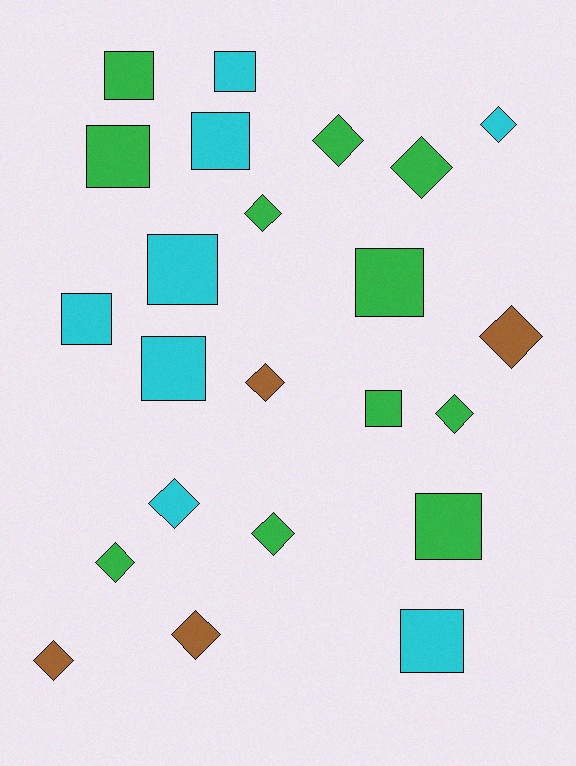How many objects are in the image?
There are 23 objects.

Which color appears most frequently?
Green, with 11 objects.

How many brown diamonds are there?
There are 4 brown diamonds.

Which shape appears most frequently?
Diamond, with 12 objects.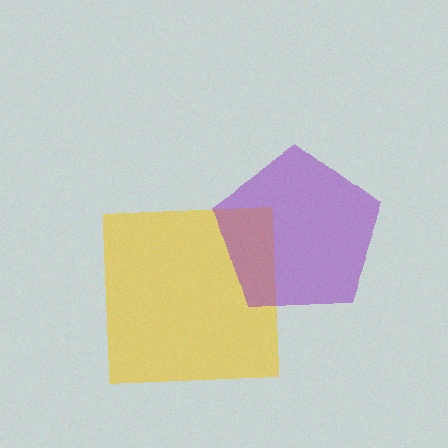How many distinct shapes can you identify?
There are 2 distinct shapes: a yellow square, a purple pentagon.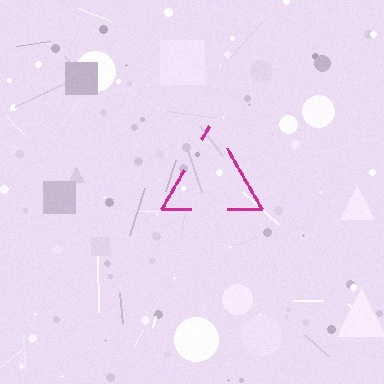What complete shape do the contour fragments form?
The contour fragments form a triangle.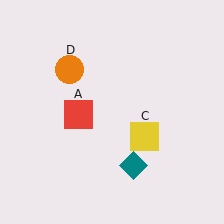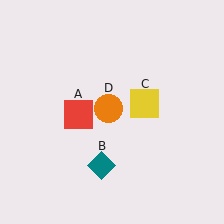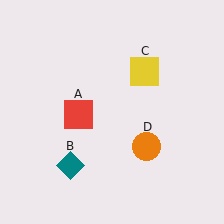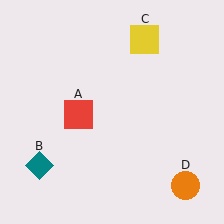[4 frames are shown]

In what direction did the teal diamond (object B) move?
The teal diamond (object B) moved left.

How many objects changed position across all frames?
3 objects changed position: teal diamond (object B), yellow square (object C), orange circle (object D).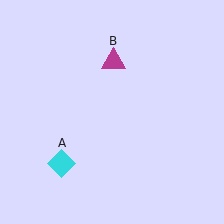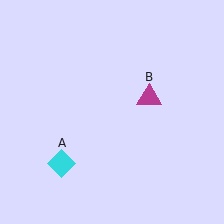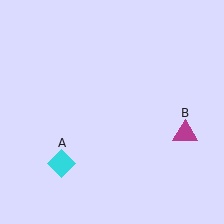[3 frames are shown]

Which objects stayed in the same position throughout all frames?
Cyan diamond (object A) remained stationary.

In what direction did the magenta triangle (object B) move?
The magenta triangle (object B) moved down and to the right.